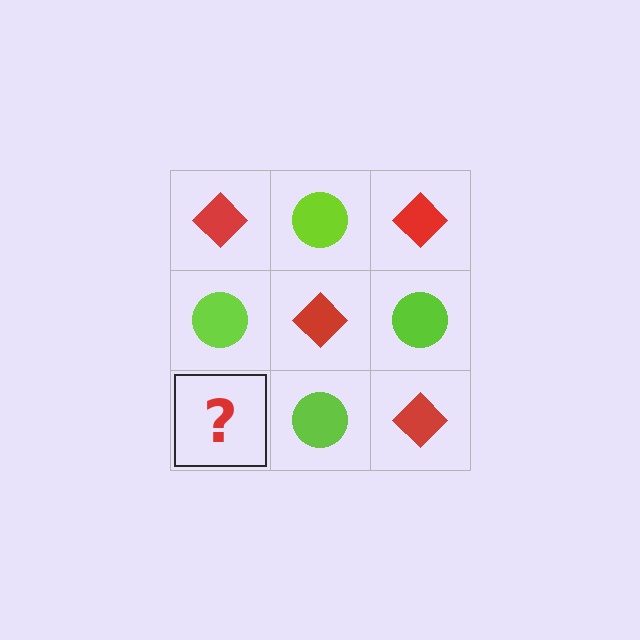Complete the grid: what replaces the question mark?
The question mark should be replaced with a red diamond.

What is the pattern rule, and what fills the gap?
The rule is that it alternates red diamond and lime circle in a checkerboard pattern. The gap should be filled with a red diamond.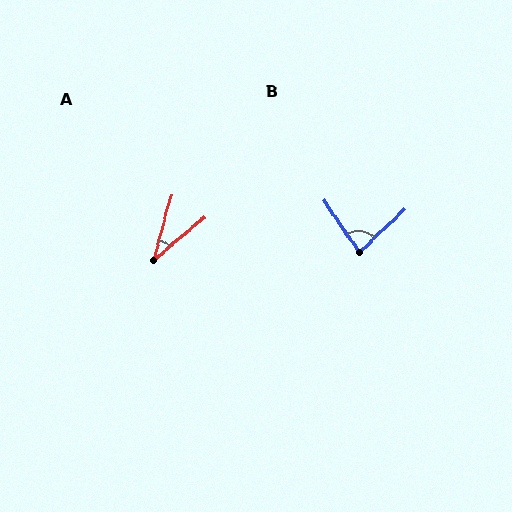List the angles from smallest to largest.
A (35°), B (81°).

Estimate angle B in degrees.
Approximately 81 degrees.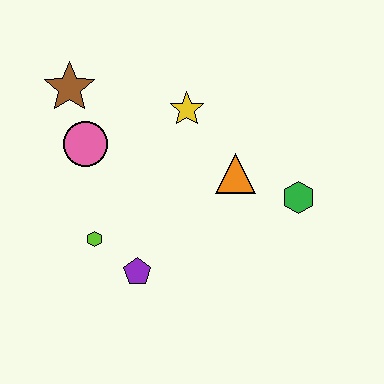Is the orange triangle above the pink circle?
No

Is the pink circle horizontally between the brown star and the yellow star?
Yes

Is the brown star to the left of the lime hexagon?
Yes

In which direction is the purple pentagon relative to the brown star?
The purple pentagon is below the brown star.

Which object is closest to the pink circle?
The brown star is closest to the pink circle.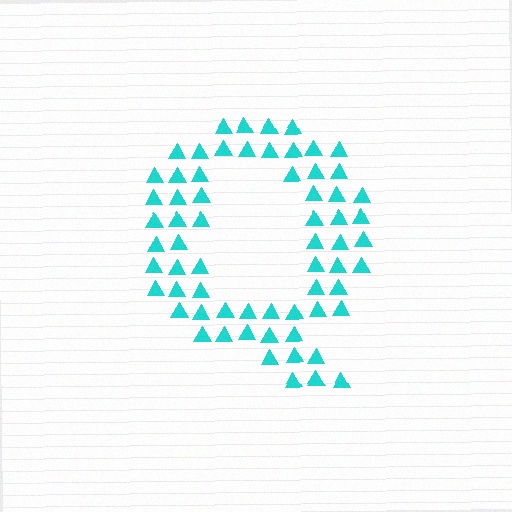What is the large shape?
The large shape is the letter Q.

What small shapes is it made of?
It is made of small triangles.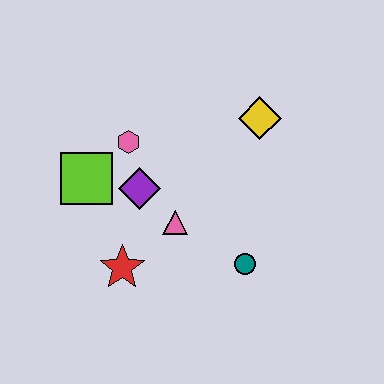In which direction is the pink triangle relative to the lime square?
The pink triangle is to the right of the lime square.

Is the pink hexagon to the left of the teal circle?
Yes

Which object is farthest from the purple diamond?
The yellow diamond is farthest from the purple diamond.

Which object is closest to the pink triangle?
The purple diamond is closest to the pink triangle.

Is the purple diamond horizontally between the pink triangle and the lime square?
Yes